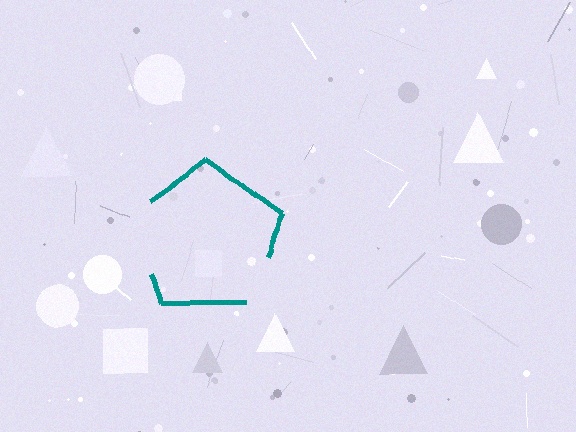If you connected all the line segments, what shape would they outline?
They would outline a pentagon.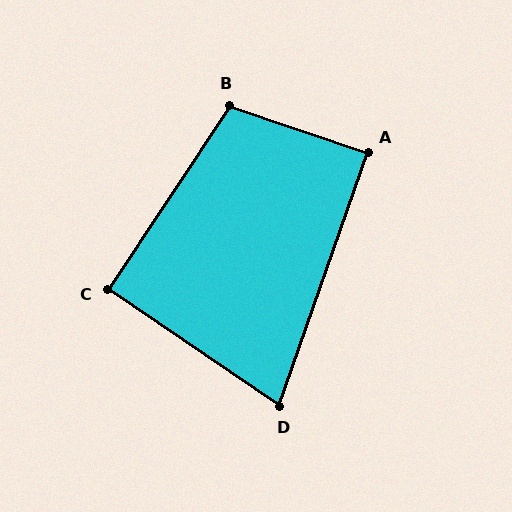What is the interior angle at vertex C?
Approximately 91 degrees (approximately right).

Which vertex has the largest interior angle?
B, at approximately 105 degrees.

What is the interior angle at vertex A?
Approximately 89 degrees (approximately right).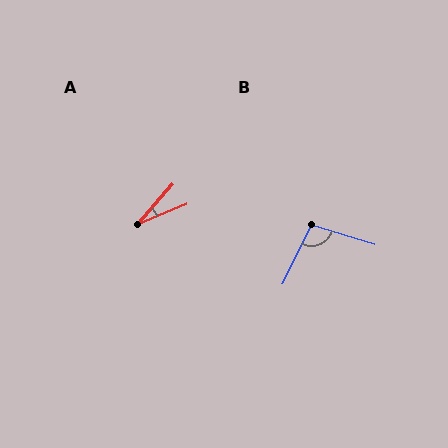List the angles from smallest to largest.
A (26°), B (99°).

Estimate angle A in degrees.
Approximately 26 degrees.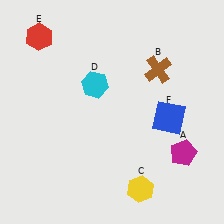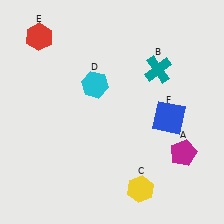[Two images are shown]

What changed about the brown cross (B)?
In Image 1, B is brown. In Image 2, it changed to teal.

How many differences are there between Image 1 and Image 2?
There is 1 difference between the two images.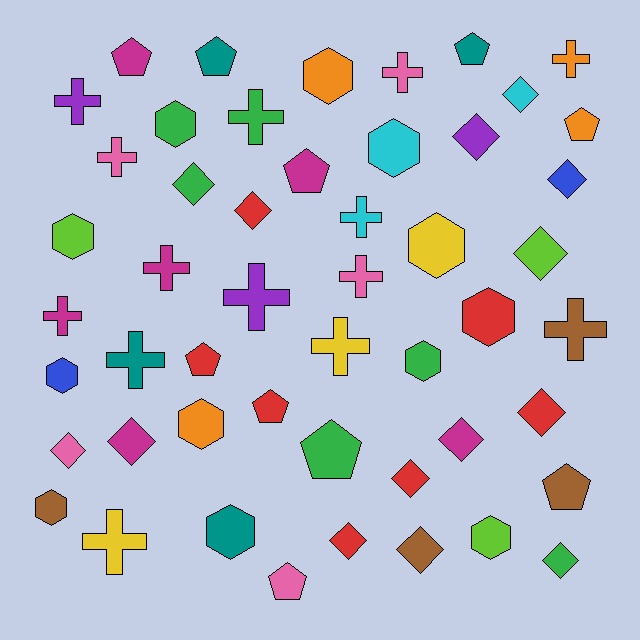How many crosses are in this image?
There are 14 crosses.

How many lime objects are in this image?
There are 3 lime objects.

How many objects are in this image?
There are 50 objects.